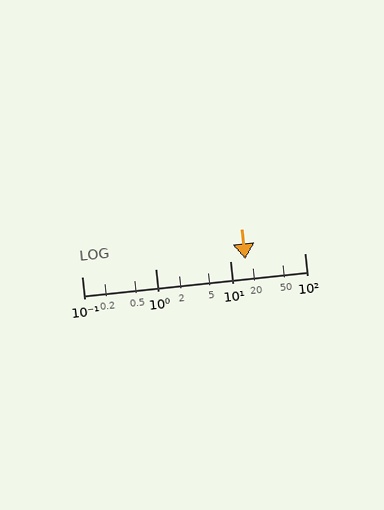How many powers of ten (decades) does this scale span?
The scale spans 3 decades, from 0.1 to 100.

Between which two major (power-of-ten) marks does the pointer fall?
The pointer is between 10 and 100.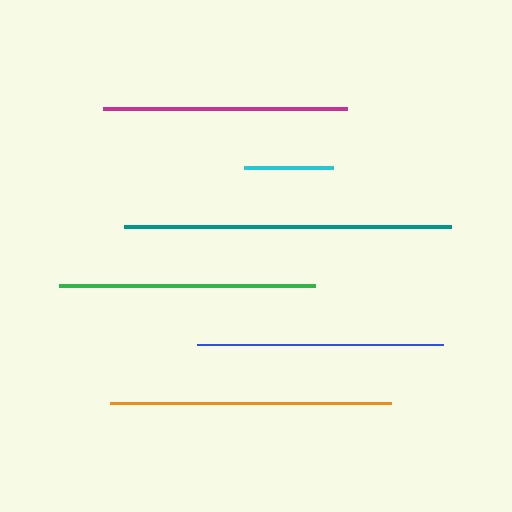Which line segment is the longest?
The teal line is the longest at approximately 327 pixels.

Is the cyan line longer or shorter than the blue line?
The blue line is longer than the cyan line.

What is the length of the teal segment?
The teal segment is approximately 327 pixels long.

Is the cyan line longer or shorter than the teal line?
The teal line is longer than the cyan line.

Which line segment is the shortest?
The cyan line is the shortest at approximately 90 pixels.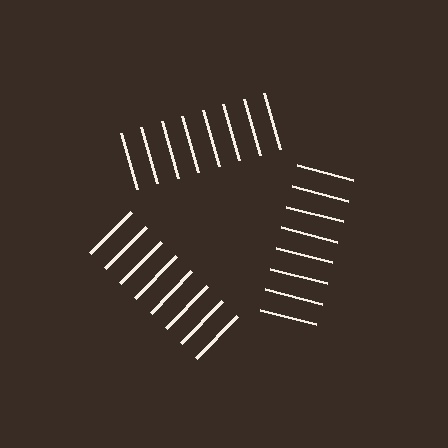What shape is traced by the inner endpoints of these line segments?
An illusory triangle — the line segments terminate on its edges but no continuous stroke is drawn.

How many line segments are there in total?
24 — 8 along each of the 3 edges.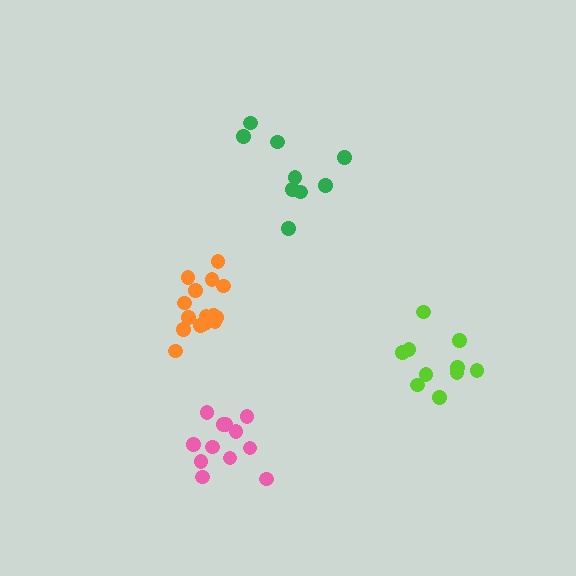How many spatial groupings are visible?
There are 4 spatial groupings.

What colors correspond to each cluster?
The clusters are colored: green, pink, orange, lime.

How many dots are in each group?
Group 1: 9 dots, Group 2: 13 dots, Group 3: 15 dots, Group 4: 10 dots (47 total).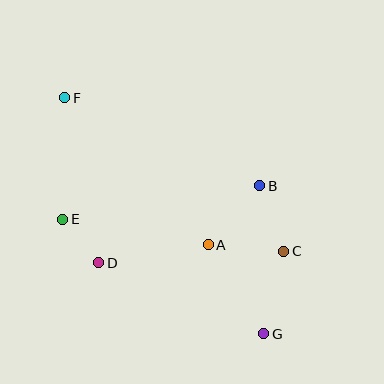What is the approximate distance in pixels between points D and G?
The distance between D and G is approximately 180 pixels.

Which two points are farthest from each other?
Points F and G are farthest from each other.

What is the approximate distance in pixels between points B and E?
The distance between B and E is approximately 200 pixels.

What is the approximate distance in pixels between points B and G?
The distance between B and G is approximately 148 pixels.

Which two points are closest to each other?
Points D and E are closest to each other.